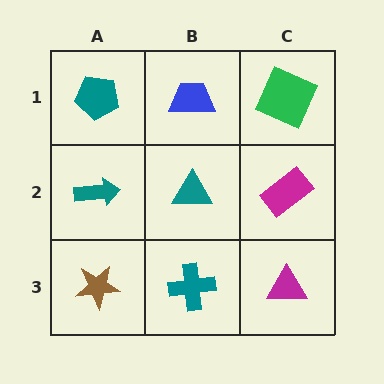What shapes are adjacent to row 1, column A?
A teal arrow (row 2, column A), a blue trapezoid (row 1, column B).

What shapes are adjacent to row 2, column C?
A green square (row 1, column C), a magenta triangle (row 3, column C), a teal triangle (row 2, column B).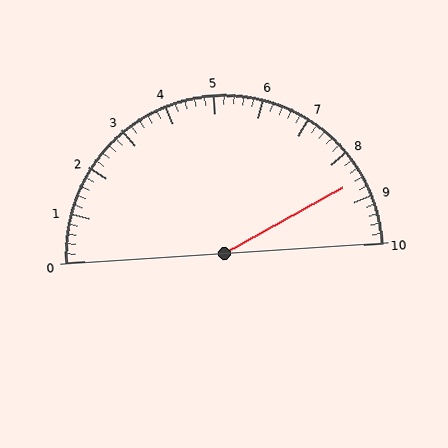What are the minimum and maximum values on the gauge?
The gauge ranges from 0 to 10.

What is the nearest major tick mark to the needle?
The nearest major tick mark is 9.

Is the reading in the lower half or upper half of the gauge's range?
The reading is in the upper half of the range (0 to 10).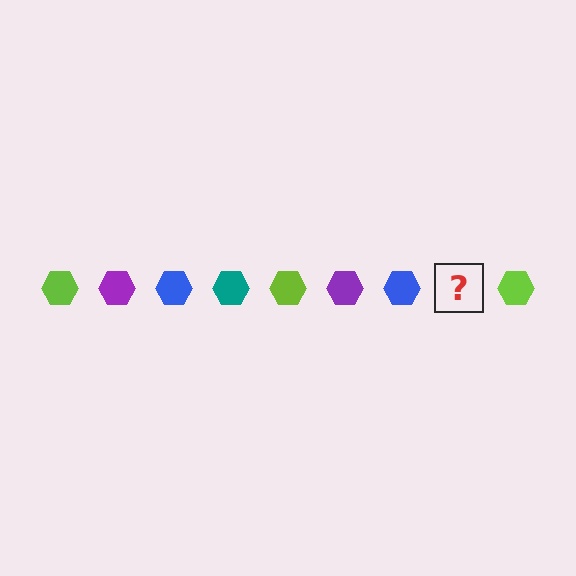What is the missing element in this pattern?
The missing element is a teal hexagon.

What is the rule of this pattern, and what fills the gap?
The rule is that the pattern cycles through lime, purple, blue, teal hexagons. The gap should be filled with a teal hexagon.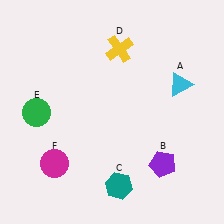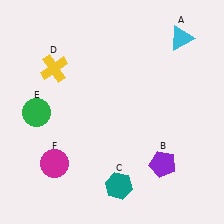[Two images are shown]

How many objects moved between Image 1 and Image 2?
2 objects moved between the two images.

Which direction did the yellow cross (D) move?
The yellow cross (D) moved left.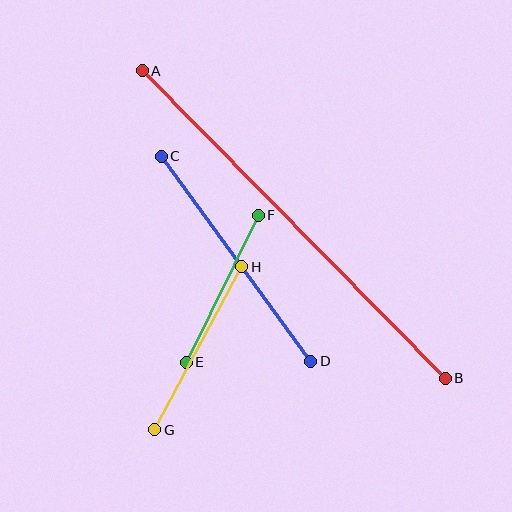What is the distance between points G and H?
The distance is approximately 185 pixels.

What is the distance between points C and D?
The distance is approximately 254 pixels.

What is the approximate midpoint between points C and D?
The midpoint is at approximately (236, 259) pixels.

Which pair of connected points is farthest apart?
Points A and B are farthest apart.